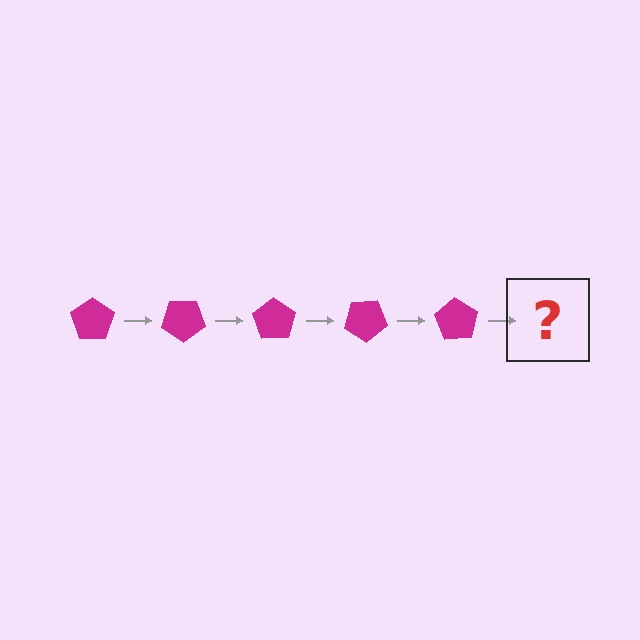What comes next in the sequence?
The next element should be a magenta pentagon rotated 175 degrees.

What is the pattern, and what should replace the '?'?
The pattern is that the pentagon rotates 35 degrees each step. The '?' should be a magenta pentagon rotated 175 degrees.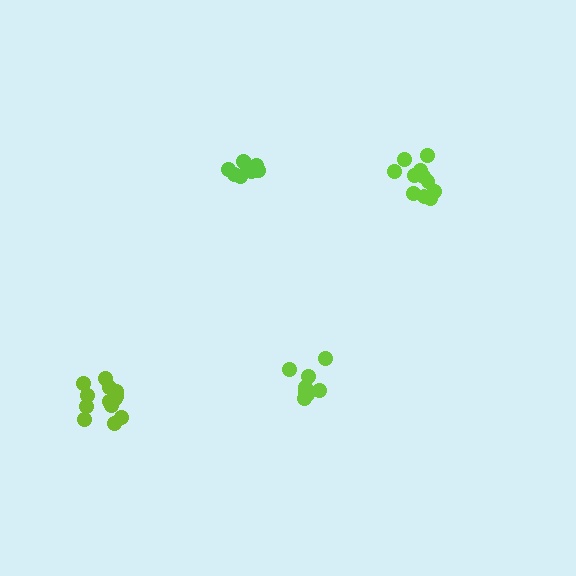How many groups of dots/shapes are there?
There are 4 groups.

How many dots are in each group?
Group 1: 8 dots, Group 2: 8 dots, Group 3: 13 dots, Group 4: 11 dots (40 total).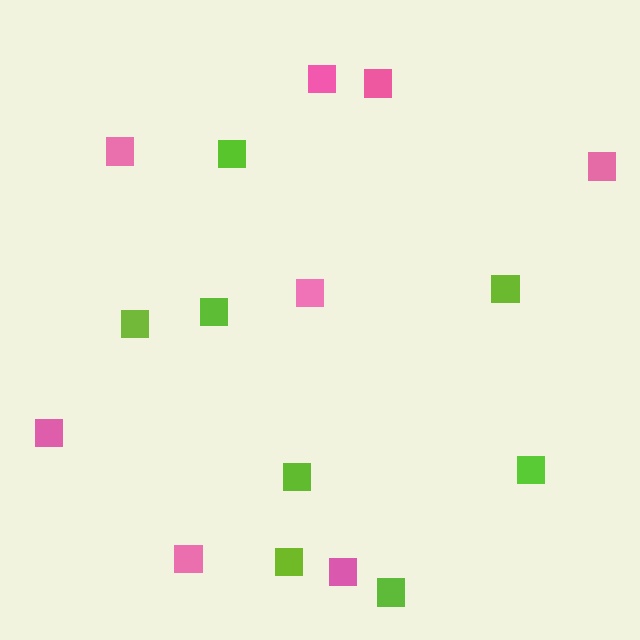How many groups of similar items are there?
There are 2 groups: one group of pink squares (8) and one group of lime squares (8).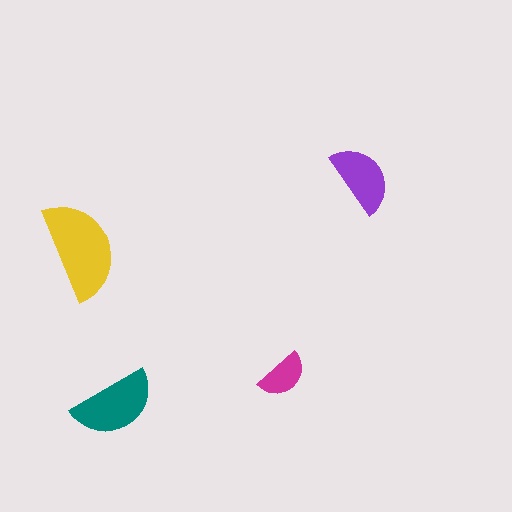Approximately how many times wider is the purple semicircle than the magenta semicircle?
About 1.5 times wider.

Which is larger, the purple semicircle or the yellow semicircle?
The yellow one.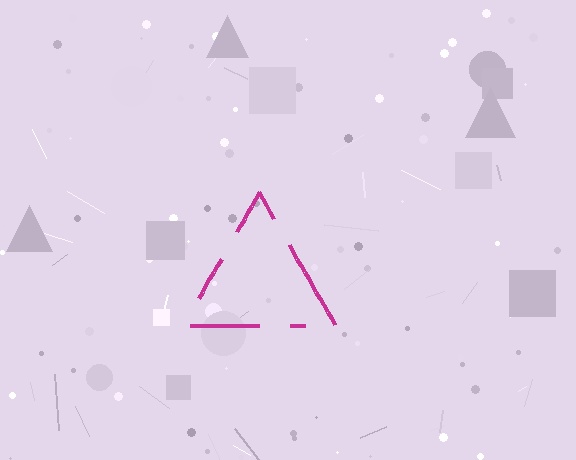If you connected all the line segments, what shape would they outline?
They would outline a triangle.